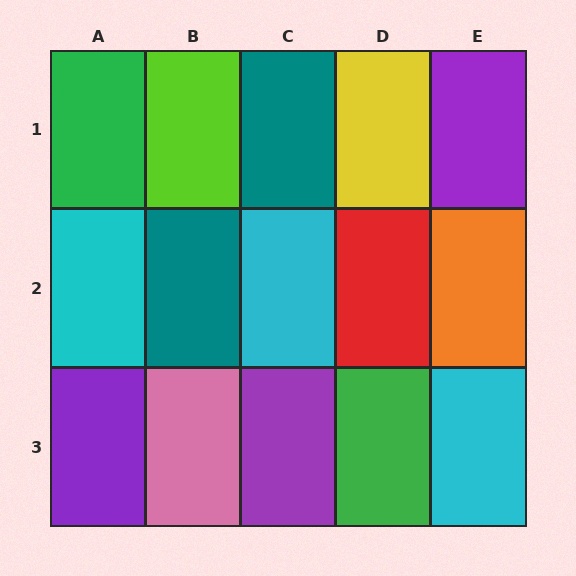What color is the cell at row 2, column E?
Orange.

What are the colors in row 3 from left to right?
Purple, pink, purple, green, cyan.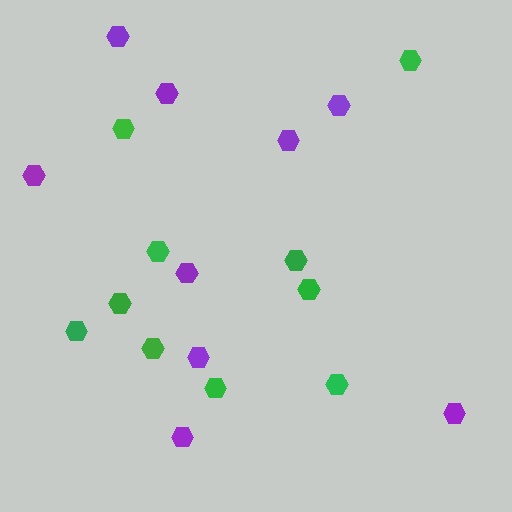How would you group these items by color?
There are 2 groups: one group of green hexagons (10) and one group of purple hexagons (9).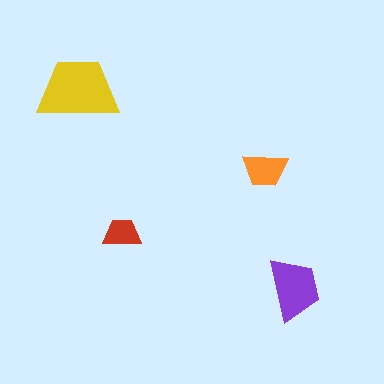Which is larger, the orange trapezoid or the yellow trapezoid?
The yellow one.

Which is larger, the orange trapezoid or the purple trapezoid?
The purple one.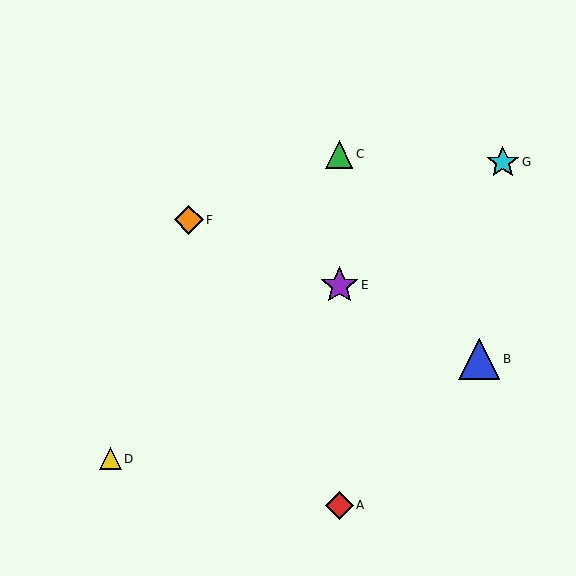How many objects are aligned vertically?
3 objects (A, C, E) are aligned vertically.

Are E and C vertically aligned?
Yes, both are at x≈339.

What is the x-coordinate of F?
Object F is at x≈189.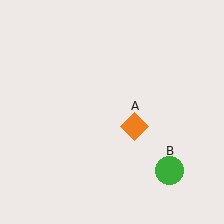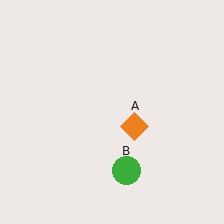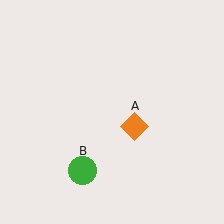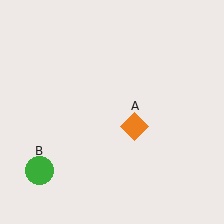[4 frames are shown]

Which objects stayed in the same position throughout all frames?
Orange diamond (object A) remained stationary.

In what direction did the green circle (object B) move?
The green circle (object B) moved left.